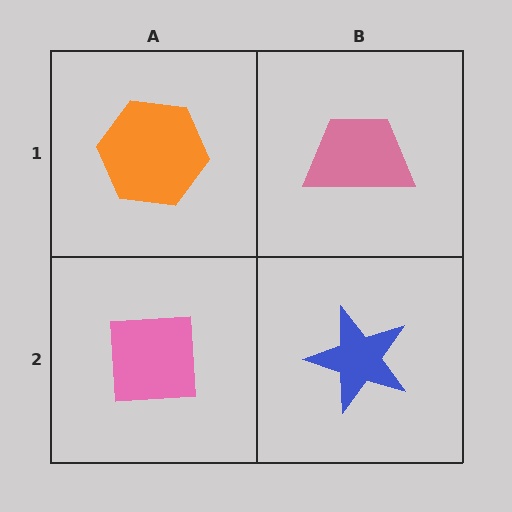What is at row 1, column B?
A pink trapezoid.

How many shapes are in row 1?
2 shapes.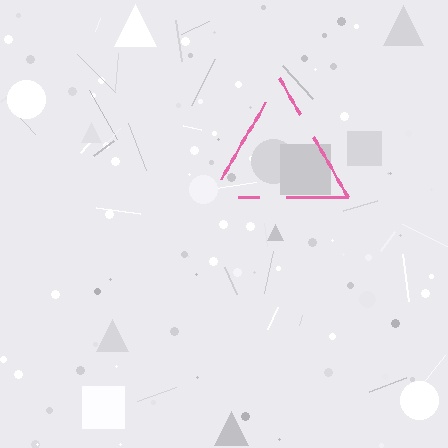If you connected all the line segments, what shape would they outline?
They would outline a triangle.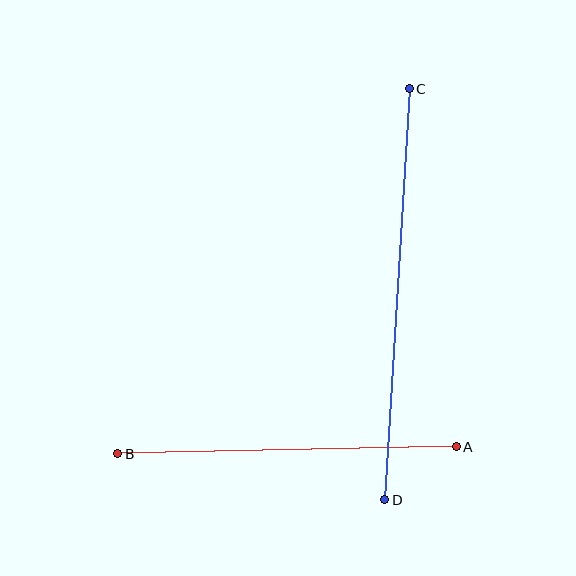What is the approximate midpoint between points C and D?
The midpoint is at approximately (397, 294) pixels.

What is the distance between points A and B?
The distance is approximately 338 pixels.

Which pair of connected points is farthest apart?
Points C and D are farthest apart.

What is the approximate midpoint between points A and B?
The midpoint is at approximately (287, 450) pixels.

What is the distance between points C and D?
The distance is approximately 412 pixels.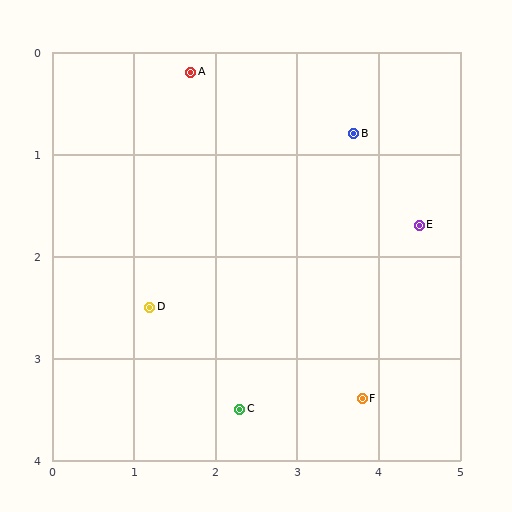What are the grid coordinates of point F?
Point F is at approximately (3.8, 3.4).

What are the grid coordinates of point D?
Point D is at approximately (1.2, 2.5).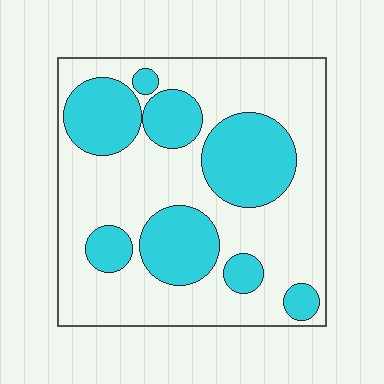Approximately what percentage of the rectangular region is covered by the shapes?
Approximately 35%.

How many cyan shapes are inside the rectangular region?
8.